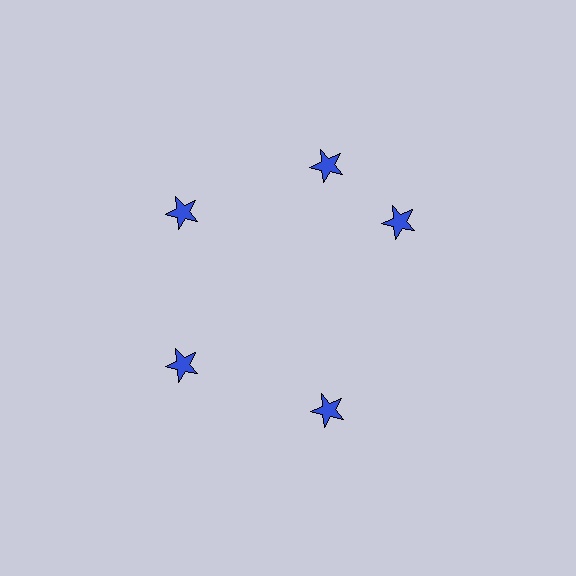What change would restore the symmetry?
The symmetry would be restored by rotating it back into even spacing with its neighbors so that all 5 stars sit at equal angles and equal distance from the center.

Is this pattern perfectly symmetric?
No. The 5 blue stars are arranged in a ring, but one element near the 3 o'clock position is rotated out of alignment along the ring, breaking the 5-fold rotational symmetry.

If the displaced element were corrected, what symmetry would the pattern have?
It would have 5-fold rotational symmetry — the pattern would map onto itself every 72 degrees.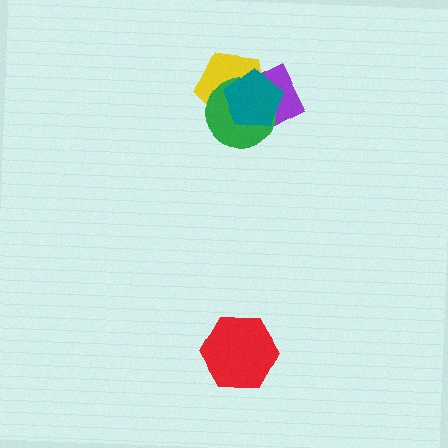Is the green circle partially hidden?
Yes, it is partially covered by another shape.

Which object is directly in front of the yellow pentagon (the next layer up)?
The purple diamond is directly in front of the yellow pentagon.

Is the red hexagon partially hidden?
No, no other shape covers it.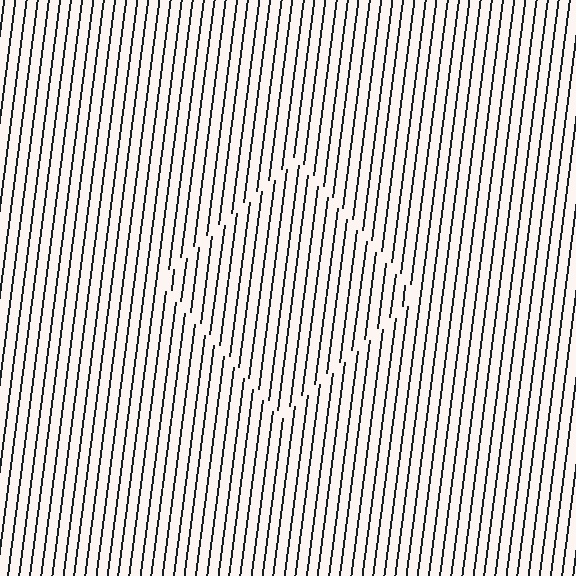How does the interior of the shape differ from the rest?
The interior of the shape contains the same grating, shifted by half a period — the contour is defined by the phase discontinuity where line-ends from the inner and outer gratings abut.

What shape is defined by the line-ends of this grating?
An illusory square. The interior of the shape contains the same grating, shifted by half a period — the contour is defined by the phase discontinuity where line-ends from the inner and outer gratings abut.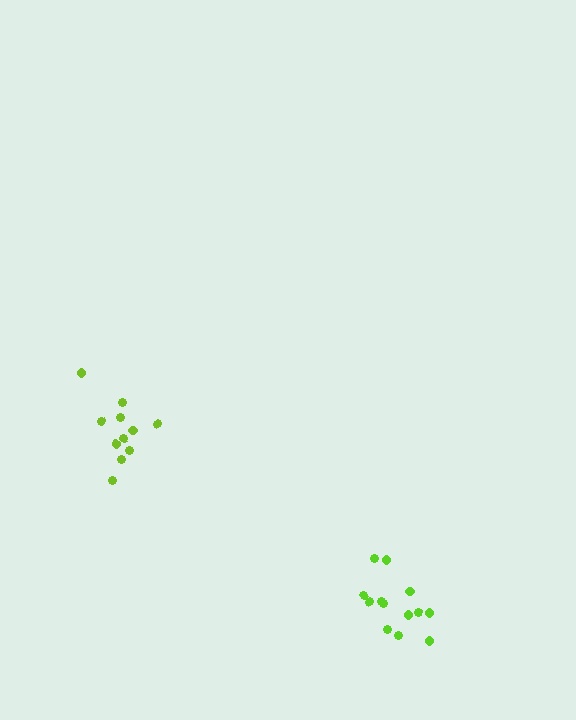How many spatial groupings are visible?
There are 2 spatial groupings.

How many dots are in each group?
Group 1: 11 dots, Group 2: 13 dots (24 total).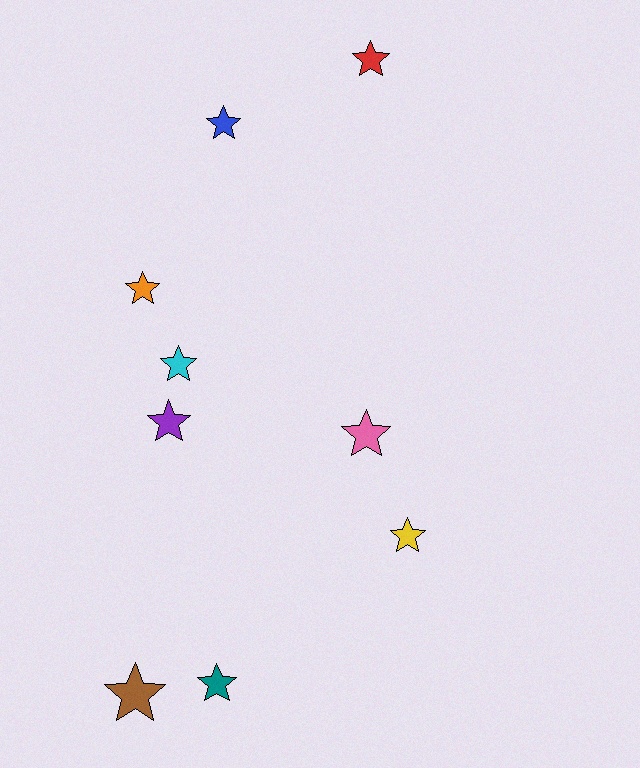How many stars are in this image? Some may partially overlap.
There are 9 stars.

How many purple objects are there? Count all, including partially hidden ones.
There is 1 purple object.